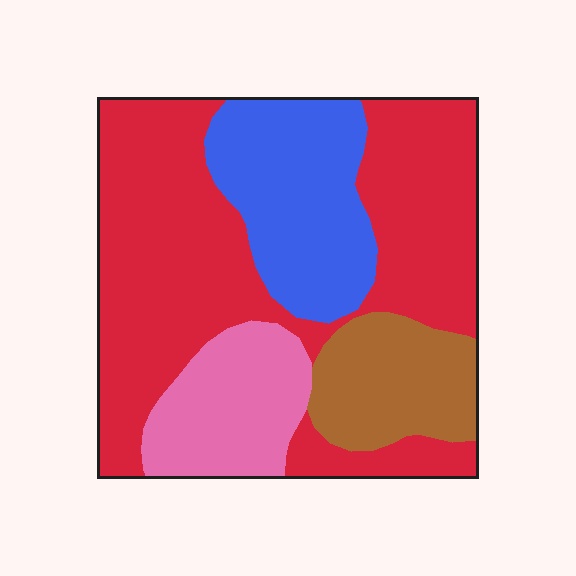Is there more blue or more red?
Red.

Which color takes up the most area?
Red, at roughly 55%.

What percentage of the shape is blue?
Blue takes up about one fifth (1/5) of the shape.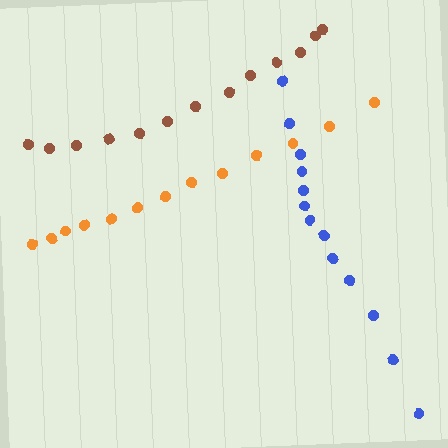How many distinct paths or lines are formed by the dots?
There are 3 distinct paths.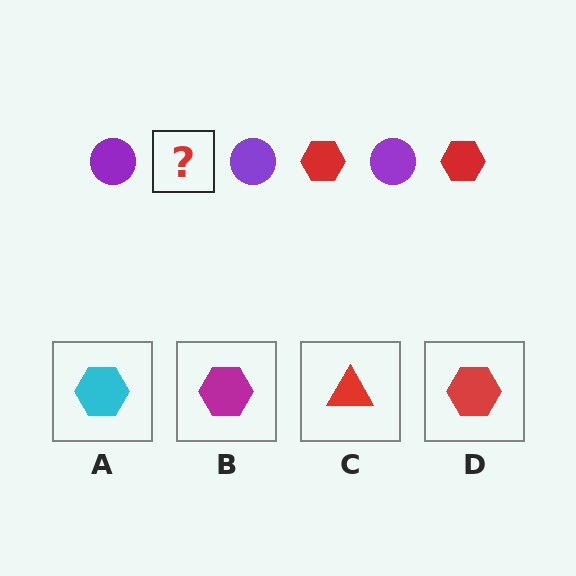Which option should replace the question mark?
Option D.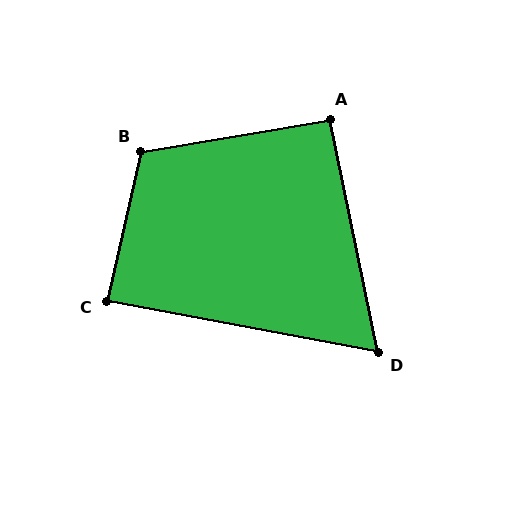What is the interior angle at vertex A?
Approximately 92 degrees (approximately right).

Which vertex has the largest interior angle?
B, at approximately 112 degrees.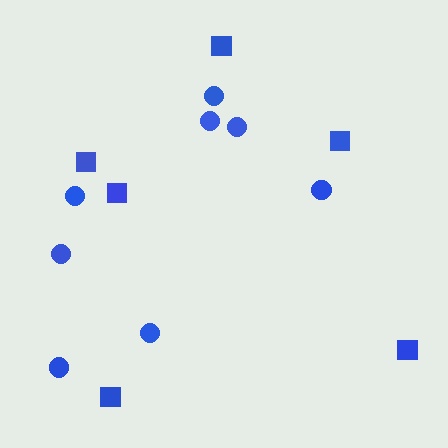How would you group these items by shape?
There are 2 groups: one group of squares (6) and one group of circles (8).